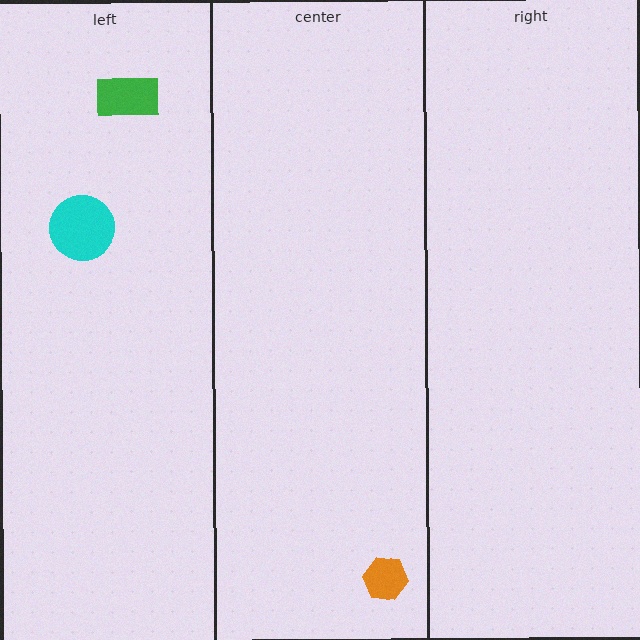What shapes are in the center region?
The orange hexagon.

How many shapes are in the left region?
2.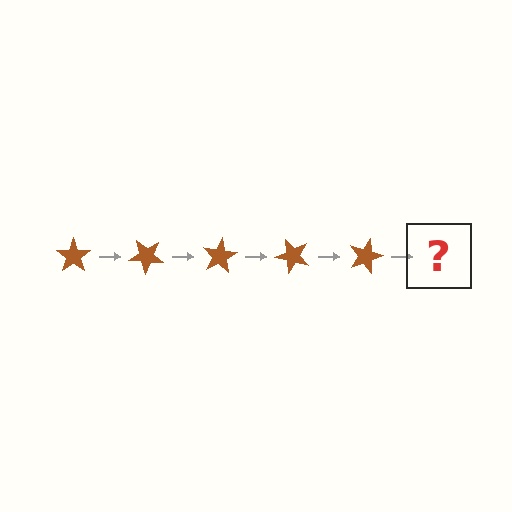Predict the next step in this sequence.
The next step is a brown star rotated 200 degrees.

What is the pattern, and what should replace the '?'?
The pattern is that the star rotates 40 degrees each step. The '?' should be a brown star rotated 200 degrees.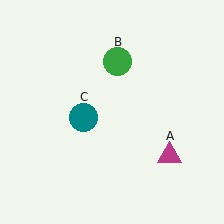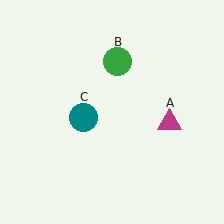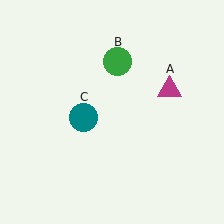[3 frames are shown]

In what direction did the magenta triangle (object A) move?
The magenta triangle (object A) moved up.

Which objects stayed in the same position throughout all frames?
Green circle (object B) and teal circle (object C) remained stationary.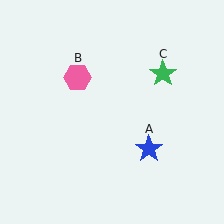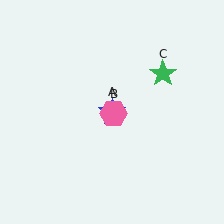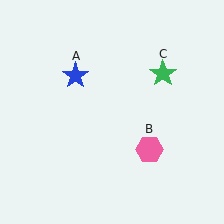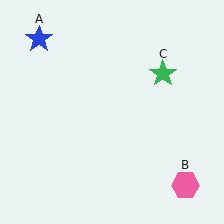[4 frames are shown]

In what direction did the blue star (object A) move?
The blue star (object A) moved up and to the left.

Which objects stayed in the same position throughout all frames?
Green star (object C) remained stationary.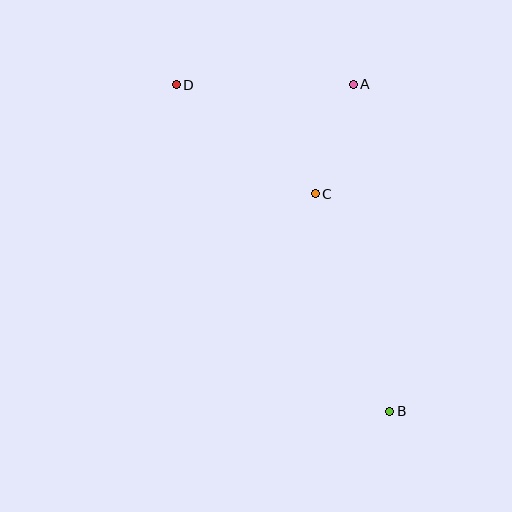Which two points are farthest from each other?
Points B and D are farthest from each other.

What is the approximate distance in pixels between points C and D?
The distance between C and D is approximately 176 pixels.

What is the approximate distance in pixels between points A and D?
The distance between A and D is approximately 177 pixels.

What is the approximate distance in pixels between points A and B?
The distance between A and B is approximately 329 pixels.